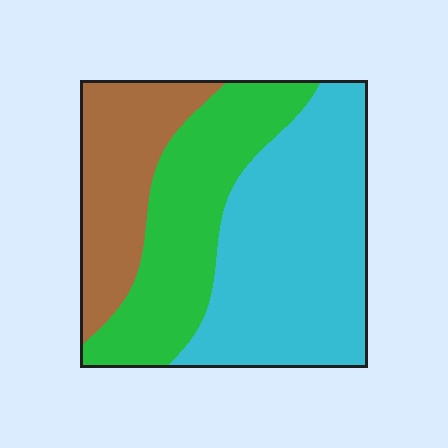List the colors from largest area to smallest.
From largest to smallest: cyan, green, brown.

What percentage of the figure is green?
Green takes up about one third (1/3) of the figure.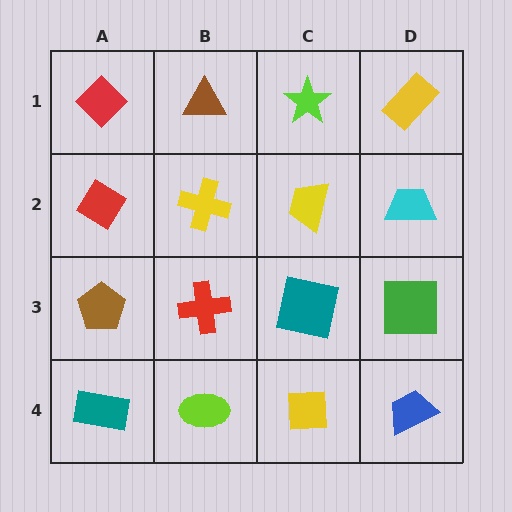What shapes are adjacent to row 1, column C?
A yellow trapezoid (row 2, column C), a brown triangle (row 1, column B), a yellow rectangle (row 1, column D).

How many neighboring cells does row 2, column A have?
3.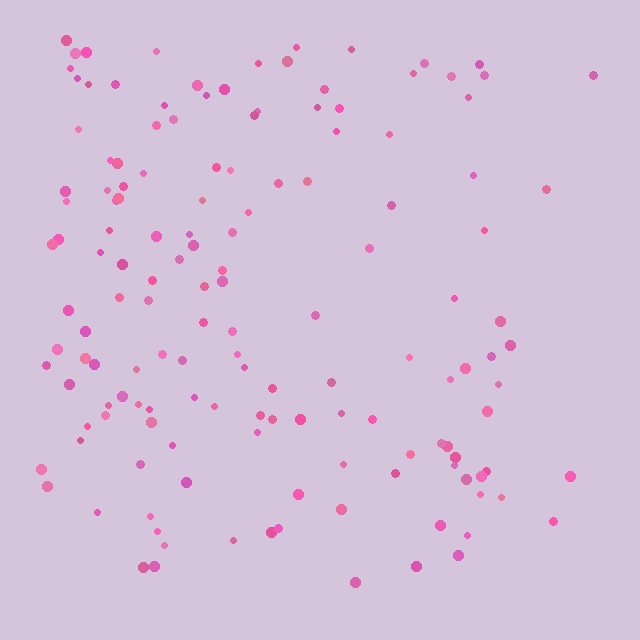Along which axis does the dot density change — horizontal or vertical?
Horizontal.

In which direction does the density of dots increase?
From right to left, with the left side densest.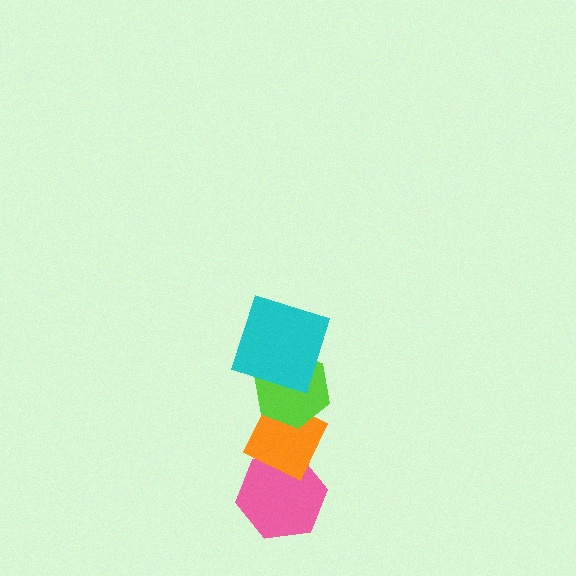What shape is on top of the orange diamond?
The lime hexagon is on top of the orange diamond.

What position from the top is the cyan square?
The cyan square is 1st from the top.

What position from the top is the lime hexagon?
The lime hexagon is 2nd from the top.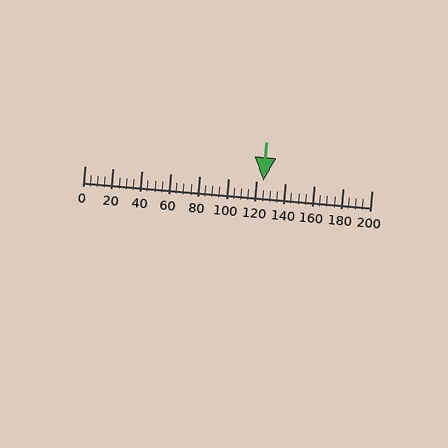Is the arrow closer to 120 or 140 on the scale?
The arrow is closer to 120.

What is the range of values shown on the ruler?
The ruler shows values from 0 to 200.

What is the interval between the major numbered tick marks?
The major tick marks are spaced 20 units apart.